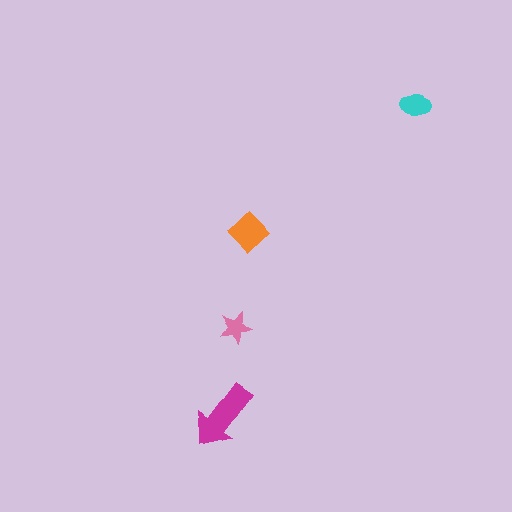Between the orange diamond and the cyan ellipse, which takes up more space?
The orange diamond.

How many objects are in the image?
There are 4 objects in the image.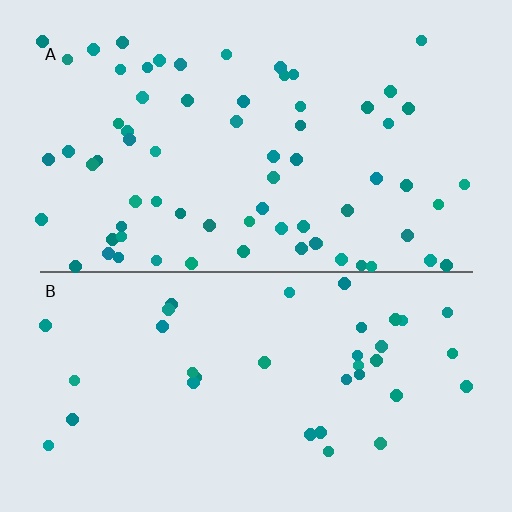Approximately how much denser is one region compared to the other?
Approximately 1.9× — region A over region B.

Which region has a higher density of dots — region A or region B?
A (the top).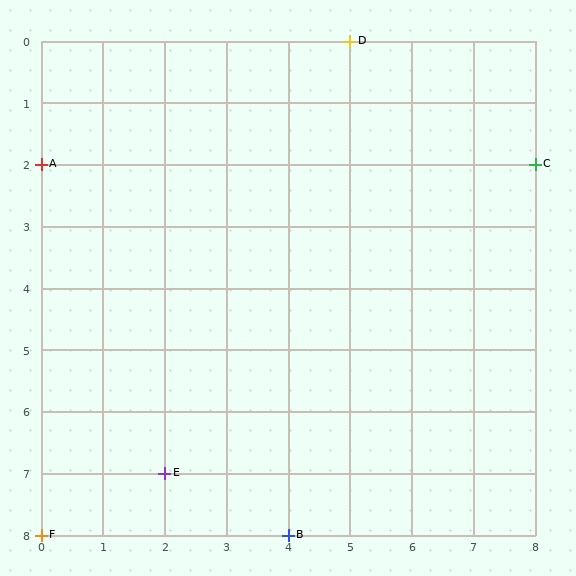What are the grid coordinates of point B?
Point B is at grid coordinates (4, 8).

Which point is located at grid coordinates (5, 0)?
Point D is at (5, 0).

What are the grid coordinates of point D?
Point D is at grid coordinates (5, 0).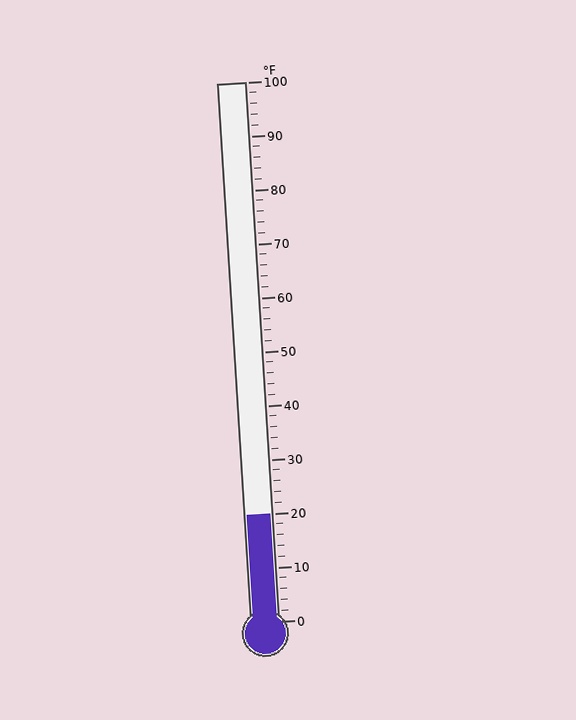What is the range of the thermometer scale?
The thermometer scale ranges from 0°F to 100°F.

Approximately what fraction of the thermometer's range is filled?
The thermometer is filled to approximately 20% of its range.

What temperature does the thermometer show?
The thermometer shows approximately 20°F.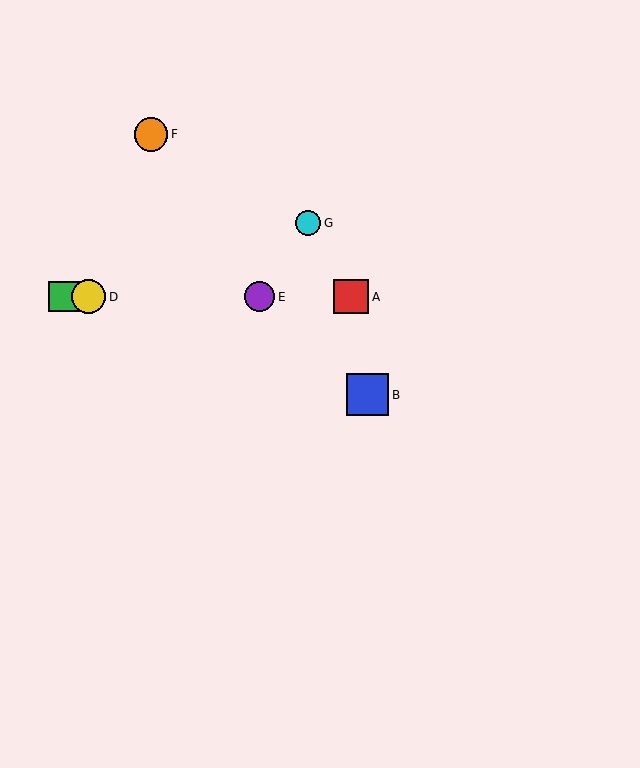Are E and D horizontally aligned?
Yes, both are at y≈297.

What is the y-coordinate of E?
Object E is at y≈297.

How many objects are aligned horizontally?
4 objects (A, C, D, E) are aligned horizontally.